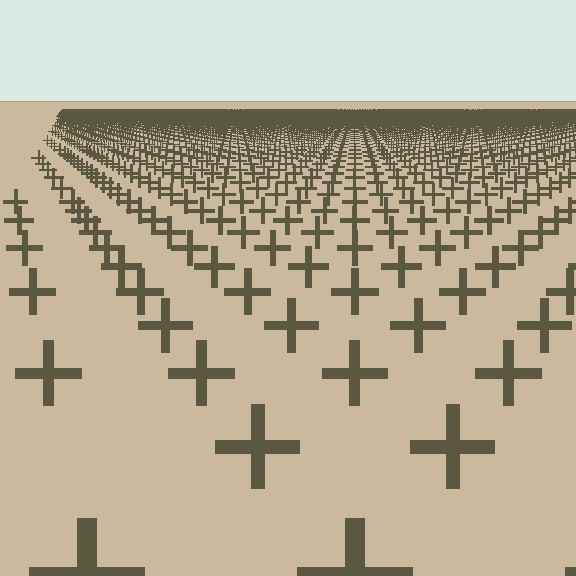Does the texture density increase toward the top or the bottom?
Density increases toward the top.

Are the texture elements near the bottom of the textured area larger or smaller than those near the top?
Larger. Near the bottom, elements are closer to the viewer and appear at a bigger on-screen size.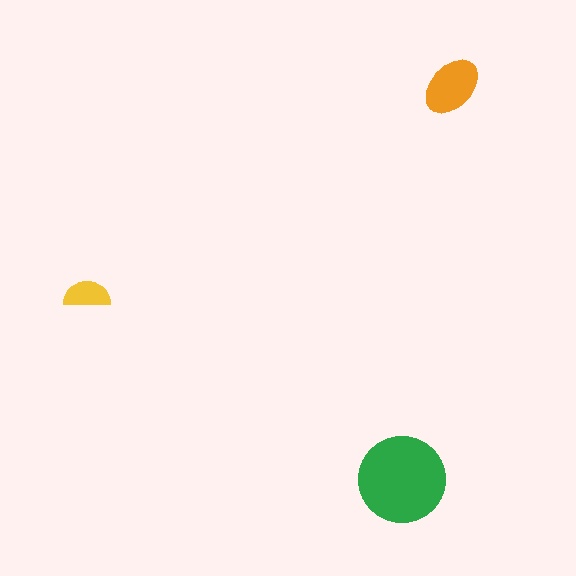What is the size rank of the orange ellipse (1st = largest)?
2nd.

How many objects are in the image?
There are 3 objects in the image.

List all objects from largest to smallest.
The green circle, the orange ellipse, the yellow semicircle.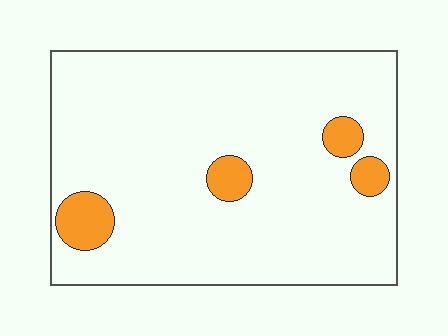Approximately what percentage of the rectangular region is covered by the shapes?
Approximately 10%.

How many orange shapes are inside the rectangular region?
4.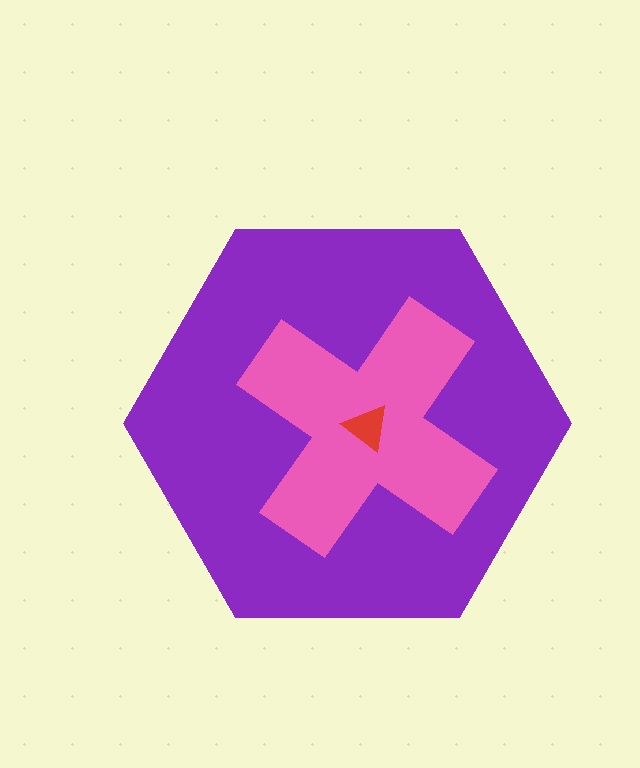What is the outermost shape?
The purple hexagon.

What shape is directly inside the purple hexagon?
The pink cross.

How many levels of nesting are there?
3.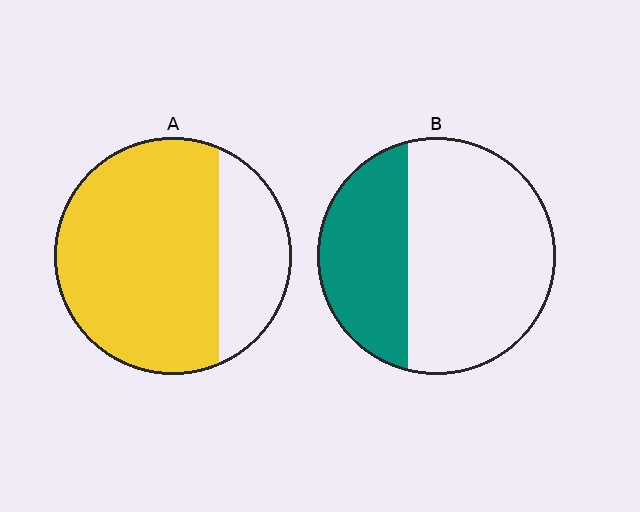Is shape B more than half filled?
No.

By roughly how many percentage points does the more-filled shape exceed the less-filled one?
By roughly 40 percentage points (A over B).